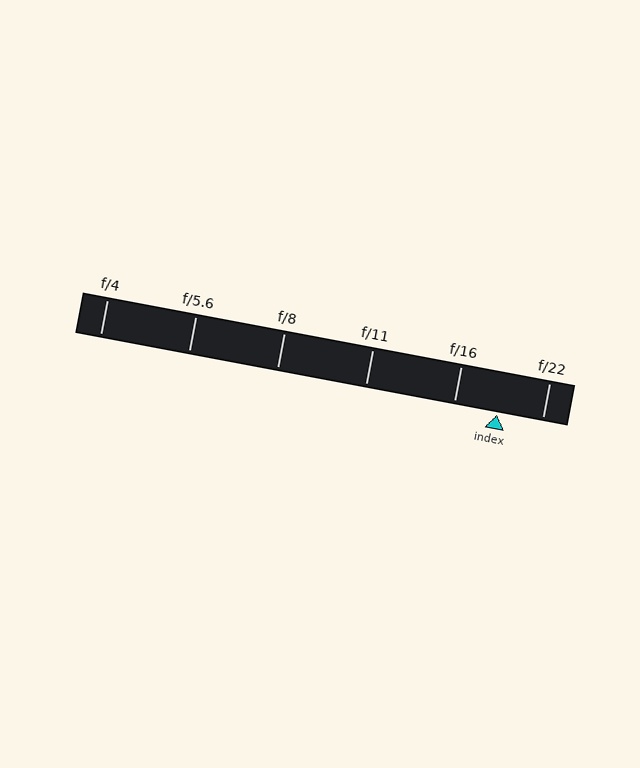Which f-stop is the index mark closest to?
The index mark is closest to f/16.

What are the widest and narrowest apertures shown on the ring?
The widest aperture shown is f/4 and the narrowest is f/22.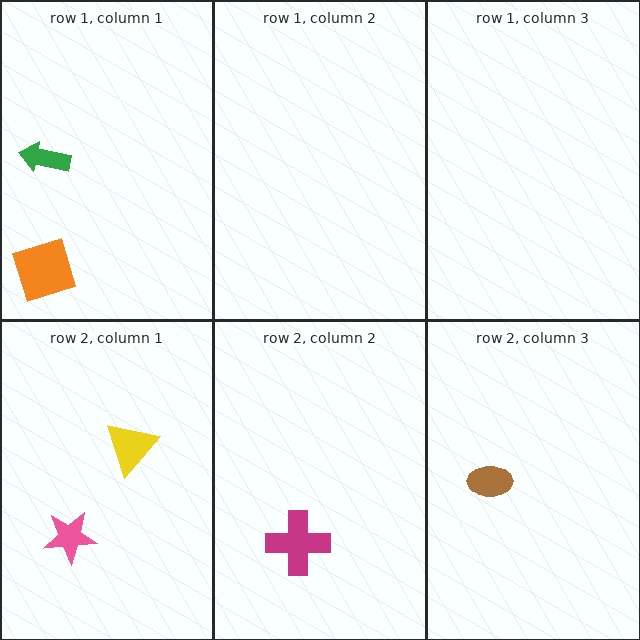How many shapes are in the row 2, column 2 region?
1.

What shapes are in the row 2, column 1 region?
The yellow triangle, the pink star.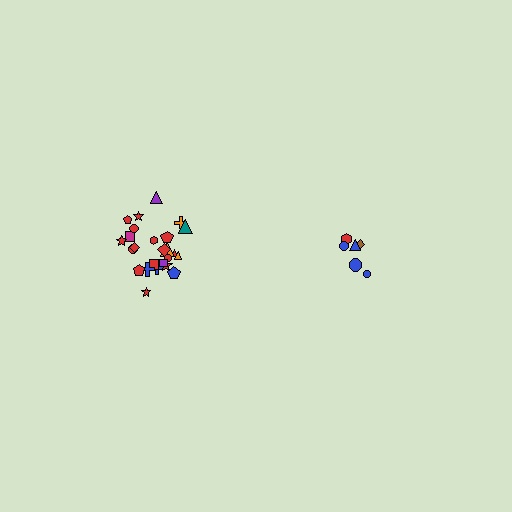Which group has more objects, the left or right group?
The left group.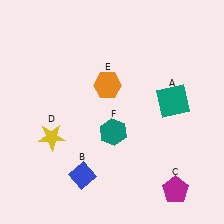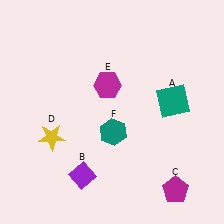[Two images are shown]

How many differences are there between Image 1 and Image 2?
There are 2 differences between the two images.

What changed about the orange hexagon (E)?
In Image 1, E is orange. In Image 2, it changed to magenta.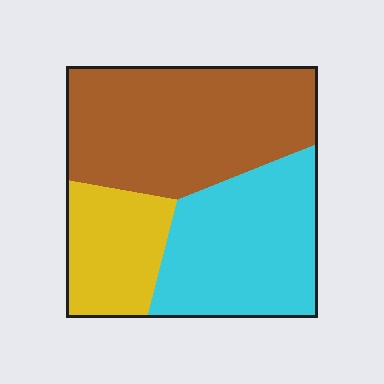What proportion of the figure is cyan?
Cyan takes up about one third (1/3) of the figure.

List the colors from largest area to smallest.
From largest to smallest: brown, cyan, yellow.